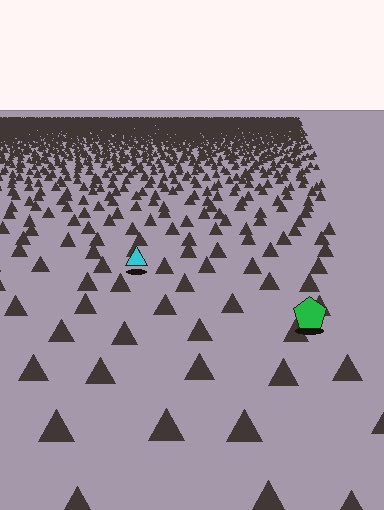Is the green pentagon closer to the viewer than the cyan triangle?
Yes. The green pentagon is closer — you can tell from the texture gradient: the ground texture is coarser near it.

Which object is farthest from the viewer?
The cyan triangle is farthest from the viewer. It appears smaller and the ground texture around it is denser.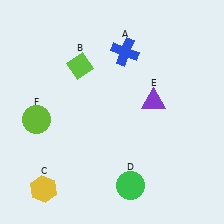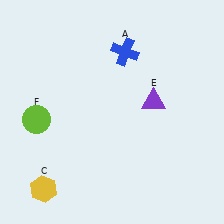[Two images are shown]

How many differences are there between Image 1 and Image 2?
There are 2 differences between the two images.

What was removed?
The green circle (D), the lime diamond (B) were removed in Image 2.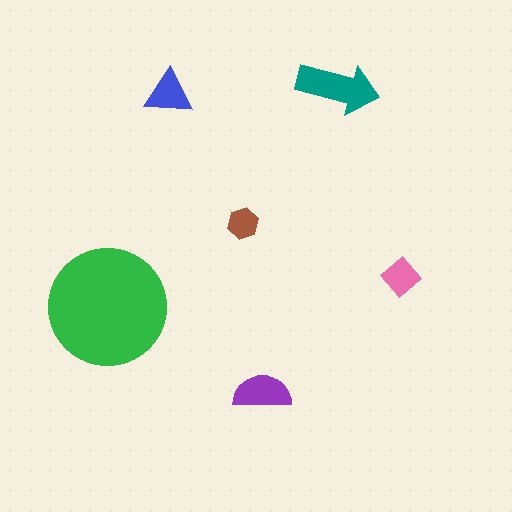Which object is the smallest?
The brown hexagon.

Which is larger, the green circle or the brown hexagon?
The green circle.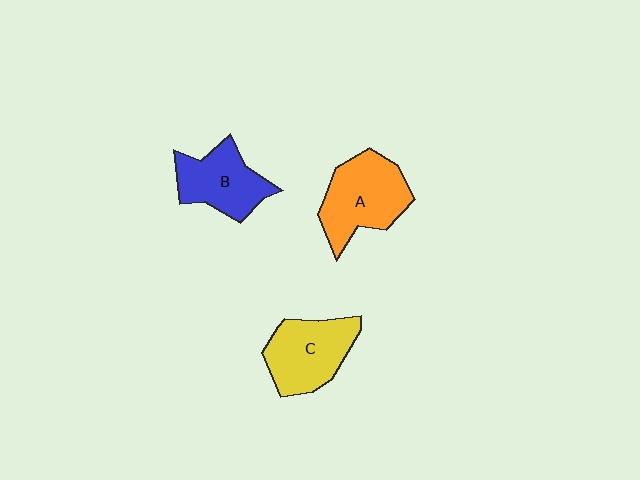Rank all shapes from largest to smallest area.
From largest to smallest: A (orange), C (yellow), B (blue).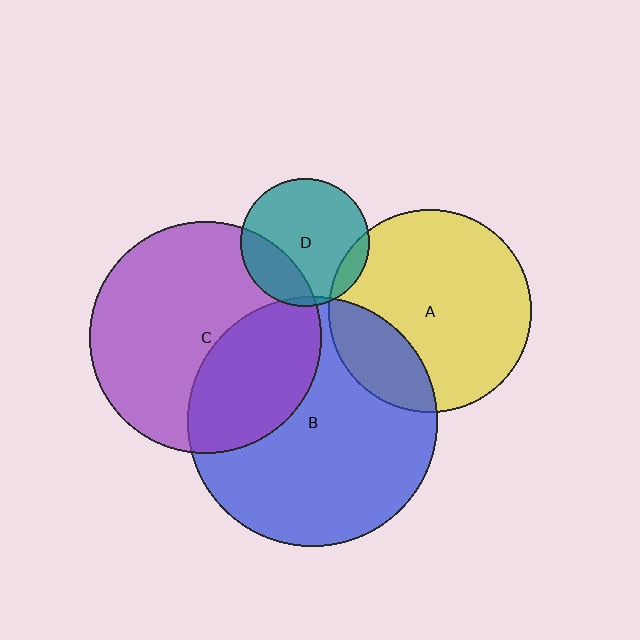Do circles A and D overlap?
Yes.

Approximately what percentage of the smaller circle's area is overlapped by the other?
Approximately 10%.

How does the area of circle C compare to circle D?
Approximately 3.2 times.